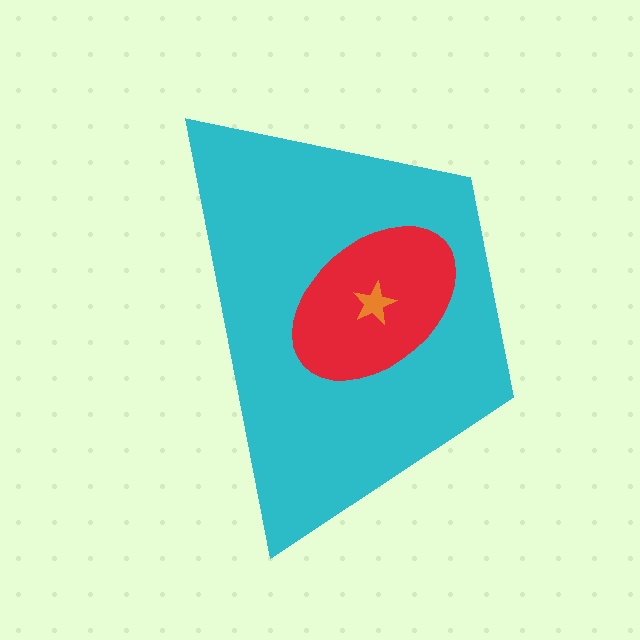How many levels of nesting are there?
3.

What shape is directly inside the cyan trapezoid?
The red ellipse.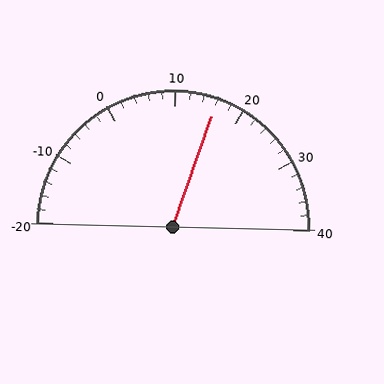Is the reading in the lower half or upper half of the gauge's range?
The reading is in the upper half of the range (-20 to 40).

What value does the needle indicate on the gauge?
The needle indicates approximately 16.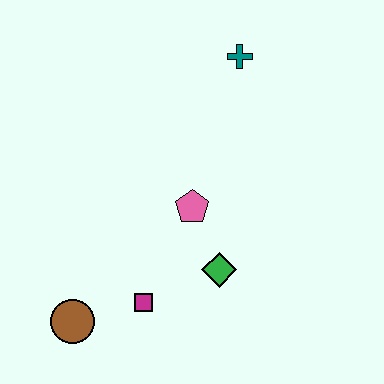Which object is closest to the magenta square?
The brown circle is closest to the magenta square.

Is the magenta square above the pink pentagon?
No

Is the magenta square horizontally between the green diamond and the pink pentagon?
No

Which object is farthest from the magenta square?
The teal cross is farthest from the magenta square.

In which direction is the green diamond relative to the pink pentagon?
The green diamond is below the pink pentagon.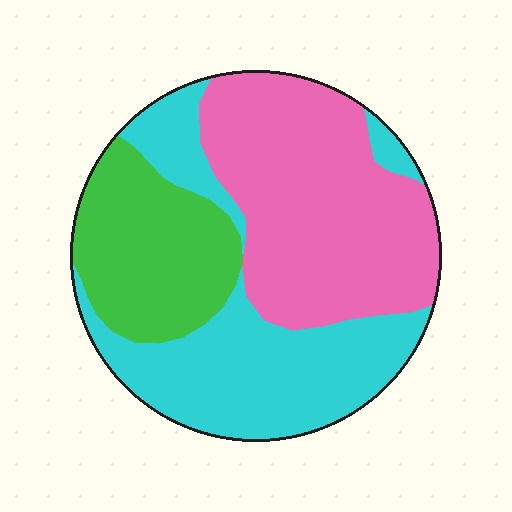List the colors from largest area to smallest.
From largest to smallest: pink, cyan, green.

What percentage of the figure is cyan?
Cyan takes up between a third and a half of the figure.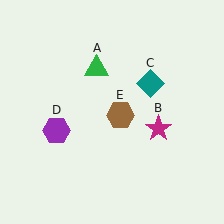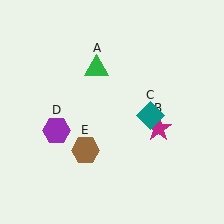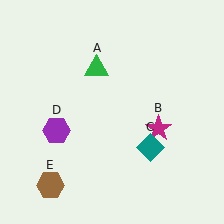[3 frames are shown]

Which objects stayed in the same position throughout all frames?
Green triangle (object A) and magenta star (object B) and purple hexagon (object D) remained stationary.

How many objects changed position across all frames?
2 objects changed position: teal diamond (object C), brown hexagon (object E).